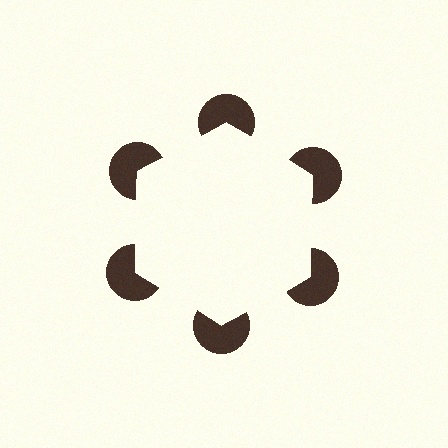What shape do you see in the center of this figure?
An illusory hexagon — its edges are inferred from the aligned wedge cuts in the pac-man discs, not physically drawn.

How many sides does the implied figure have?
6 sides.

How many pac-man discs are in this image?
There are 6 — one at each vertex of the illusory hexagon.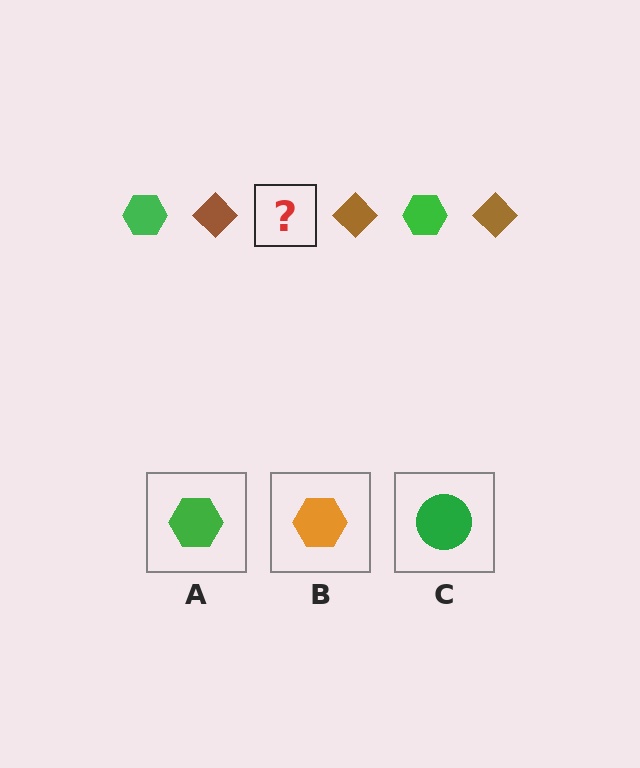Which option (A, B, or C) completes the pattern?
A.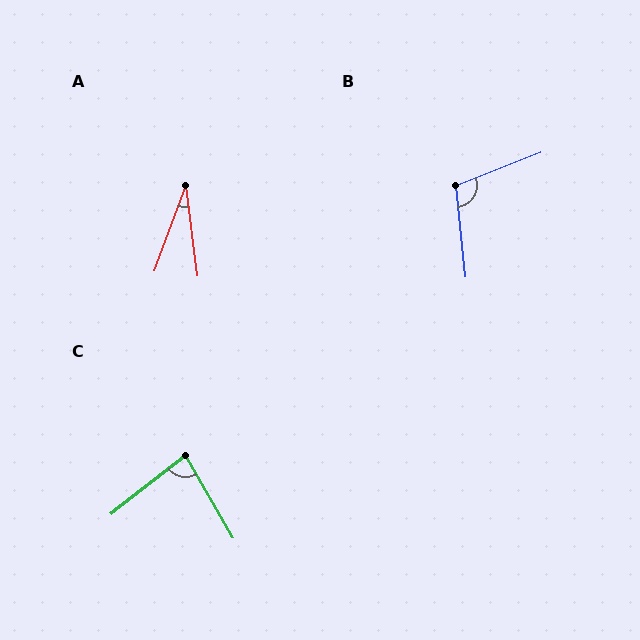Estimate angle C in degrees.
Approximately 82 degrees.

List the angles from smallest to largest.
A (27°), C (82°), B (106°).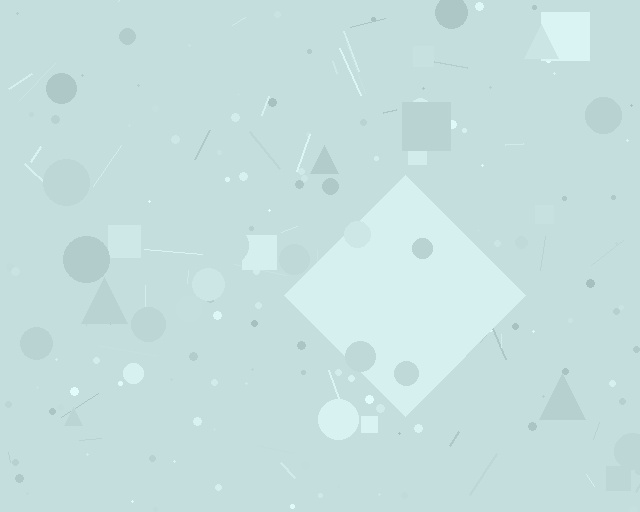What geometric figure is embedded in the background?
A diamond is embedded in the background.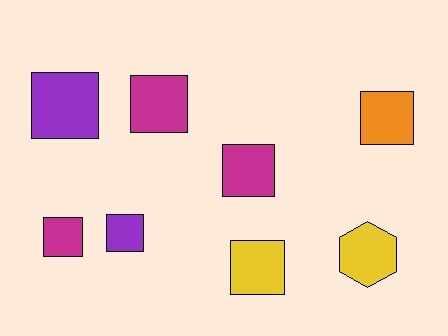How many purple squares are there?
There are 2 purple squares.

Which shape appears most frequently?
Square, with 7 objects.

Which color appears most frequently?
Magenta, with 3 objects.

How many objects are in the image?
There are 8 objects.